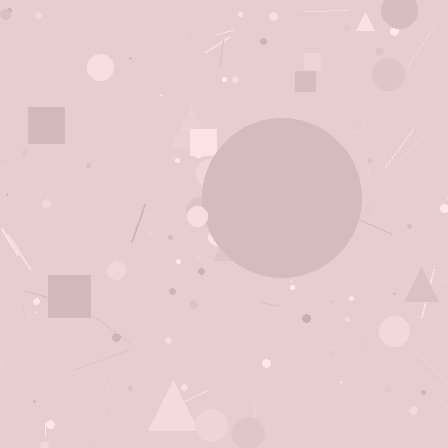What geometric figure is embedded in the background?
A circle is embedded in the background.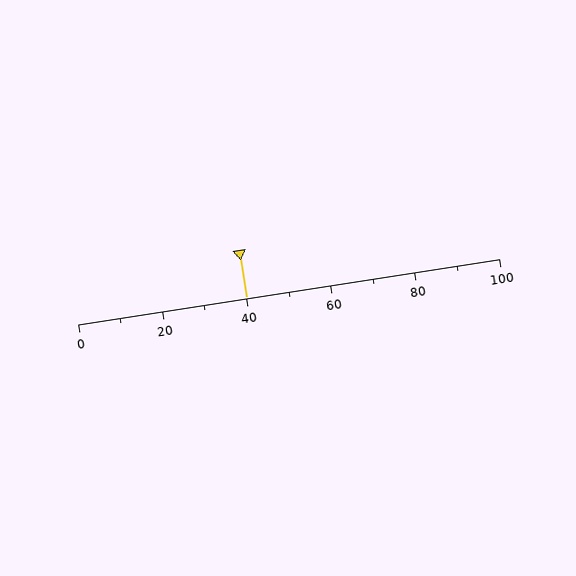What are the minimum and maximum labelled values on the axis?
The axis runs from 0 to 100.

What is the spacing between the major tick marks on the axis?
The major ticks are spaced 20 apart.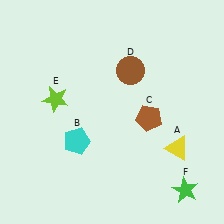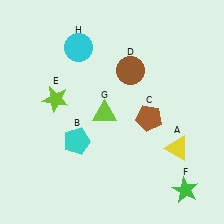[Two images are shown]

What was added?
A lime triangle (G), a cyan circle (H) were added in Image 2.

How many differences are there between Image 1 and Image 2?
There are 2 differences between the two images.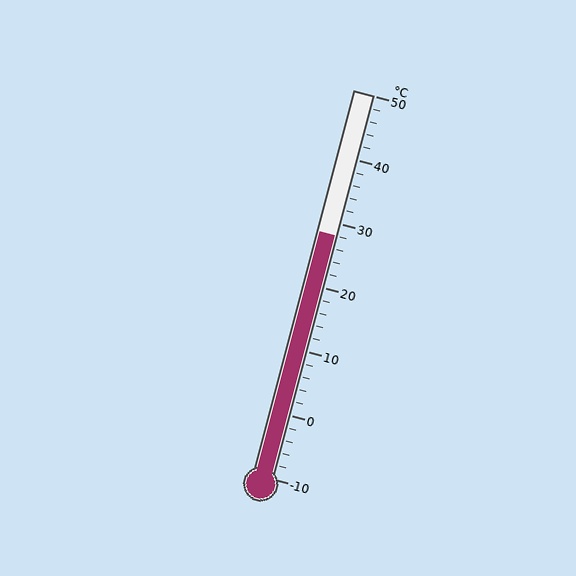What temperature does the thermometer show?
The thermometer shows approximately 28°C.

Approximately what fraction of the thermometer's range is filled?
The thermometer is filled to approximately 65% of its range.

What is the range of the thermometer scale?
The thermometer scale ranges from -10°C to 50°C.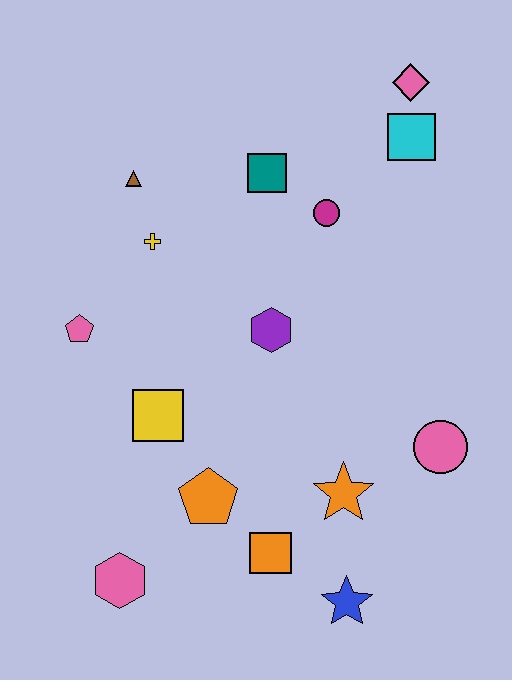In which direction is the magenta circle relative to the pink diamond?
The magenta circle is below the pink diamond.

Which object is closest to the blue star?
The orange square is closest to the blue star.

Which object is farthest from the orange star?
The pink diamond is farthest from the orange star.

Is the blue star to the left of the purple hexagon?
No